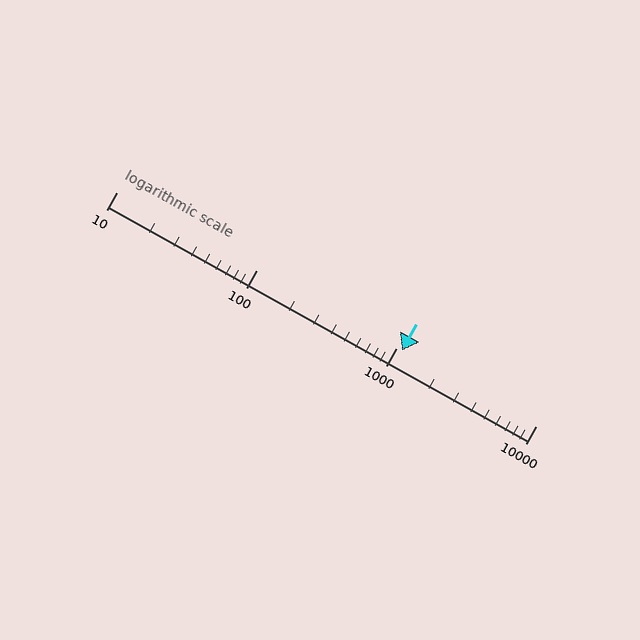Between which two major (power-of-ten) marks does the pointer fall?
The pointer is between 1000 and 10000.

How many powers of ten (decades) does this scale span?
The scale spans 3 decades, from 10 to 10000.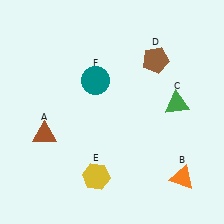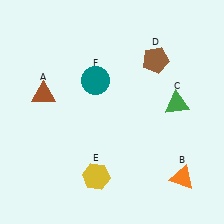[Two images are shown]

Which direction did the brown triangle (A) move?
The brown triangle (A) moved up.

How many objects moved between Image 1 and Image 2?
1 object moved between the two images.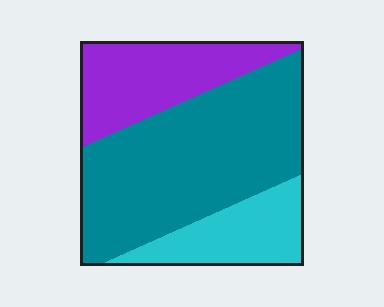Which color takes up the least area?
Cyan, at roughly 20%.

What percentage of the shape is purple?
Purple covers 25% of the shape.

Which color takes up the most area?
Teal, at roughly 55%.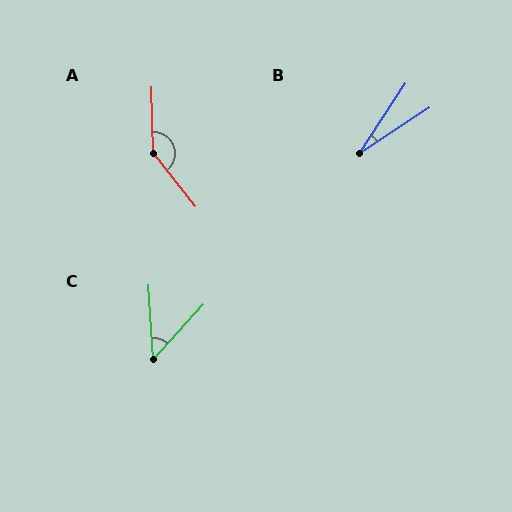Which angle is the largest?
A, at approximately 143 degrees.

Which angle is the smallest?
B, at approximately 23 degrees.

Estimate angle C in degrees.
Approximately 45 degrees.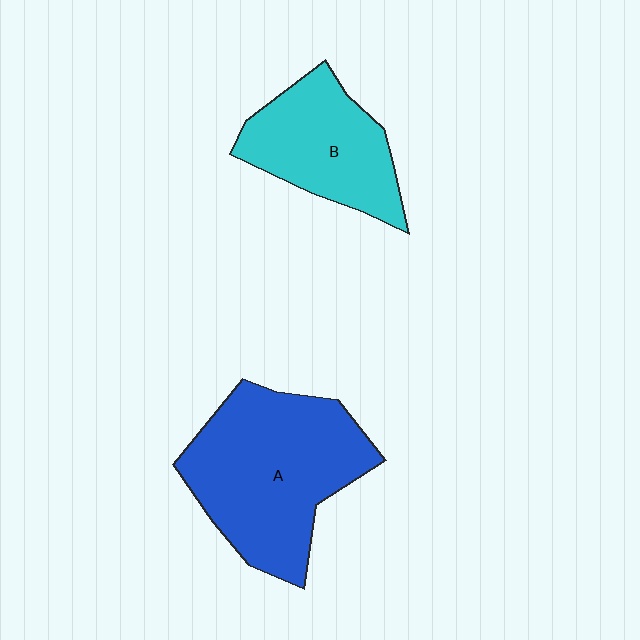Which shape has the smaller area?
Shape B (cyan).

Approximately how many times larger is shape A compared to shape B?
Approximately 1.6 times.